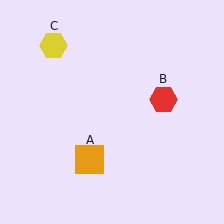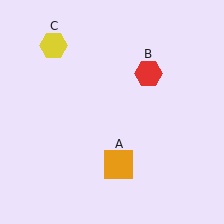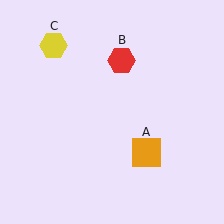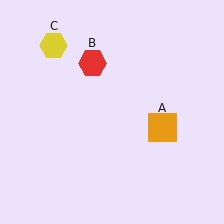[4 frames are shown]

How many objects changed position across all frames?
2 objects changed position: orange square (object A), red hexagon (object B).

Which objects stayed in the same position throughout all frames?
Yellow hexagon (object C) remained stationary.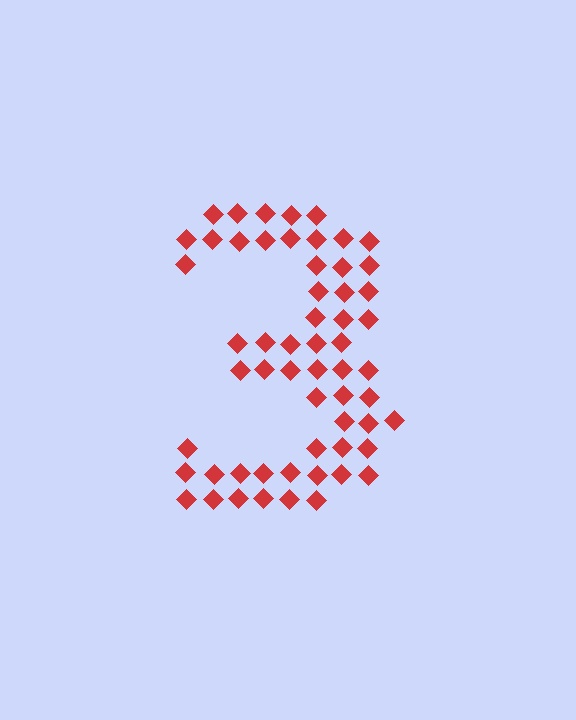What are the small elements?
The small elements are diamonds.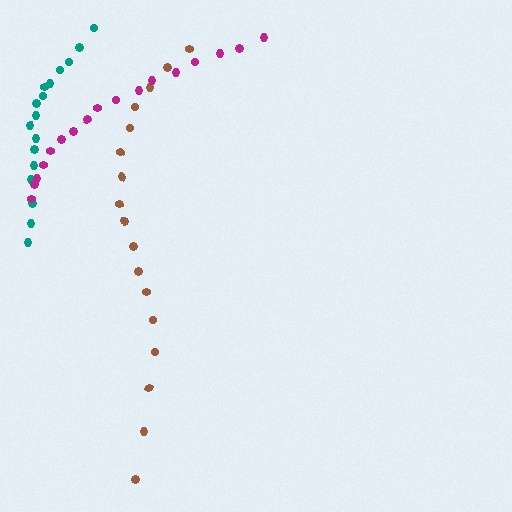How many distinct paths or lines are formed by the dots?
There are 3 distinct paths.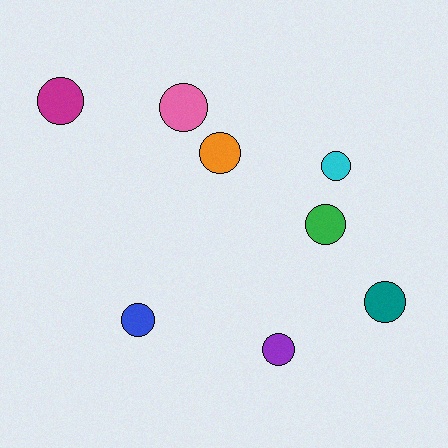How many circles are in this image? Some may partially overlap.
There are 8 circles.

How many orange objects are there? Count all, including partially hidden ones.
There is 1 orange object.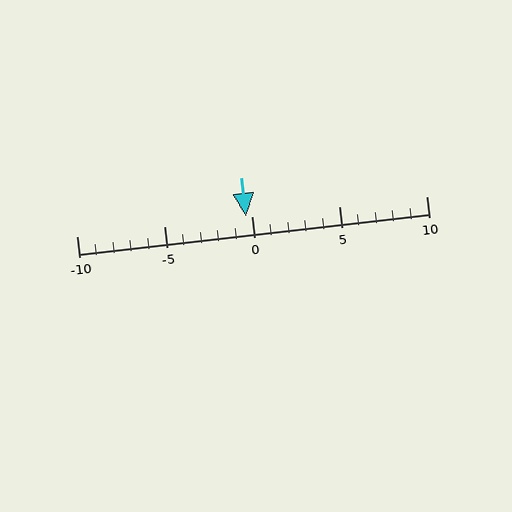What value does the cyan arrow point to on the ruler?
The cyan arrow points to approximately 0.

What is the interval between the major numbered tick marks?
The major tick marks are spaced 5 units apart.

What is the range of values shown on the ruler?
The ruler shows values from -10 to 10.